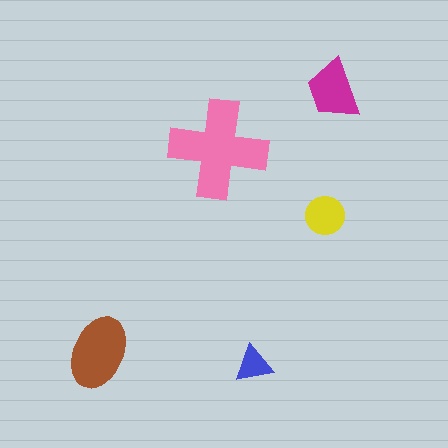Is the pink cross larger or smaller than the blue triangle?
Larger.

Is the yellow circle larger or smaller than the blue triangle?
Larger.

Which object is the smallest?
The blue triangle.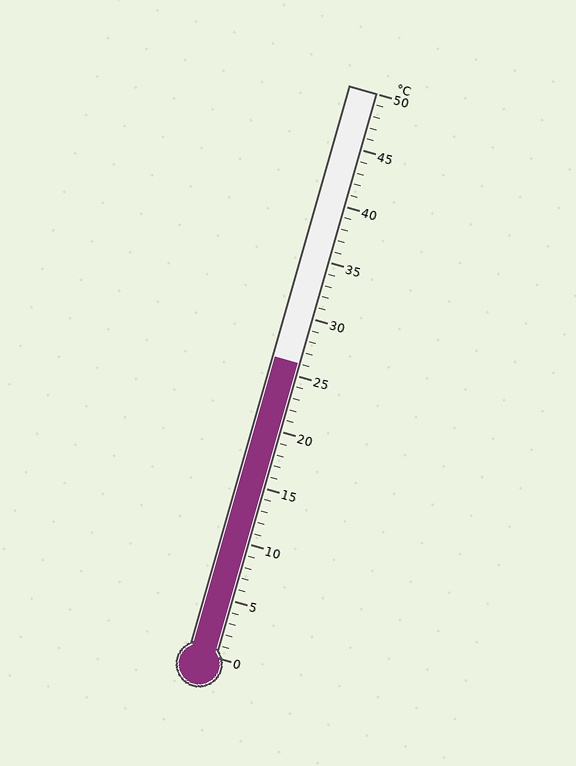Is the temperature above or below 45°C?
The temperature is below 45°C.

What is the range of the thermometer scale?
The thermometer scale ranges from 0°C to 50°C.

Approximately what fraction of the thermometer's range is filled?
The thermometer is filled to approximately 50% of its range.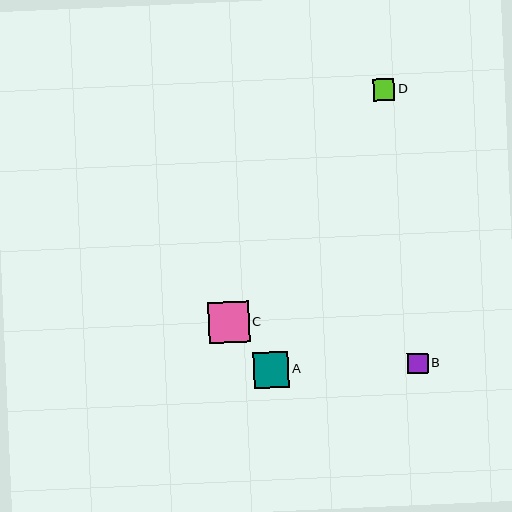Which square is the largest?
Square C is the largest with a size of approximately 40 pixels.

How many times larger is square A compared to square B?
Square A is approximately 1.7 times the size of square B.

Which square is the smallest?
Square B is the smallest with a size of approximately 20 pixels.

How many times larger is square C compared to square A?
Square C is approximately 1.1 times the size of square A.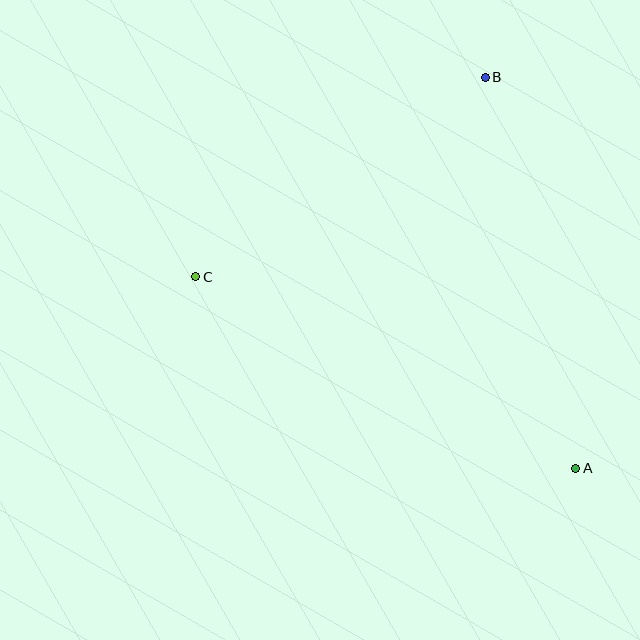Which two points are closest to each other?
Points B and C are closest to each other.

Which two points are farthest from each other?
Points A and C are farthest from each other.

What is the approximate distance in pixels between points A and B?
The distance between A and B is approximately 401 pixels.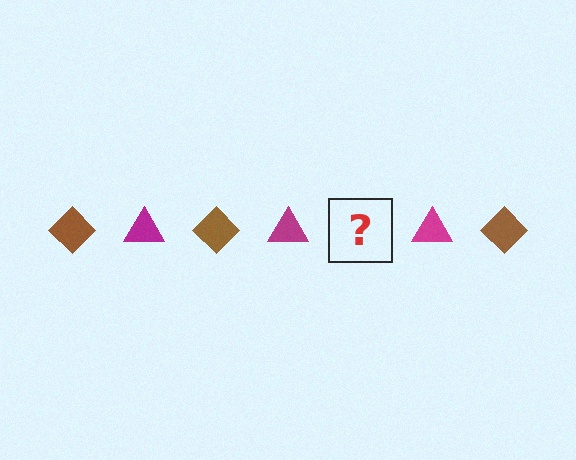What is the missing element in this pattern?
The missing element is a brown diamond.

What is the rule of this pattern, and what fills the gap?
The rule is that the pattern alternates between brown diamond and magenta triangle. The gap should be filled with a brown diamond.